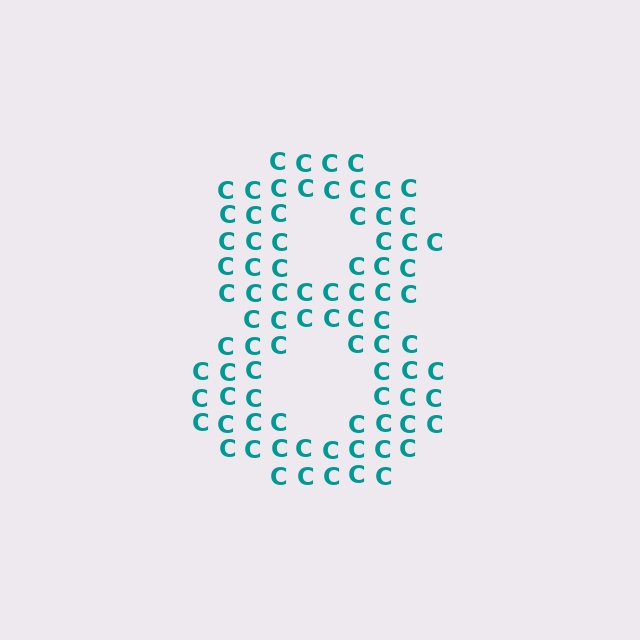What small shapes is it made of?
It is made of small letter C's.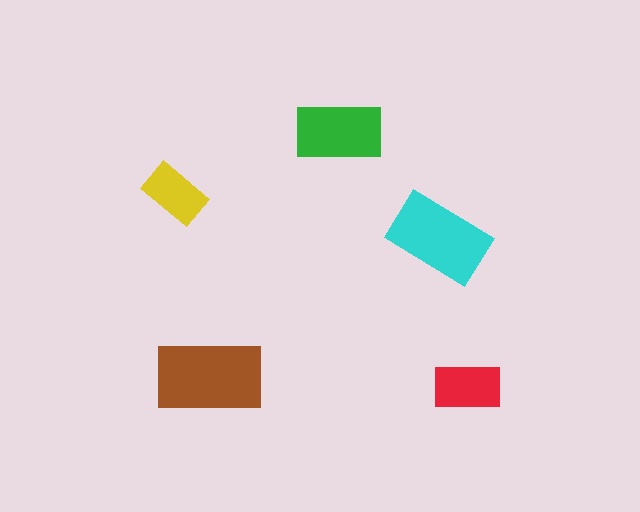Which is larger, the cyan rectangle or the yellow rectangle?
The cyan one.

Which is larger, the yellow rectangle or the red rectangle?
The red one.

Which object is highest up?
The green rectangle is topmost.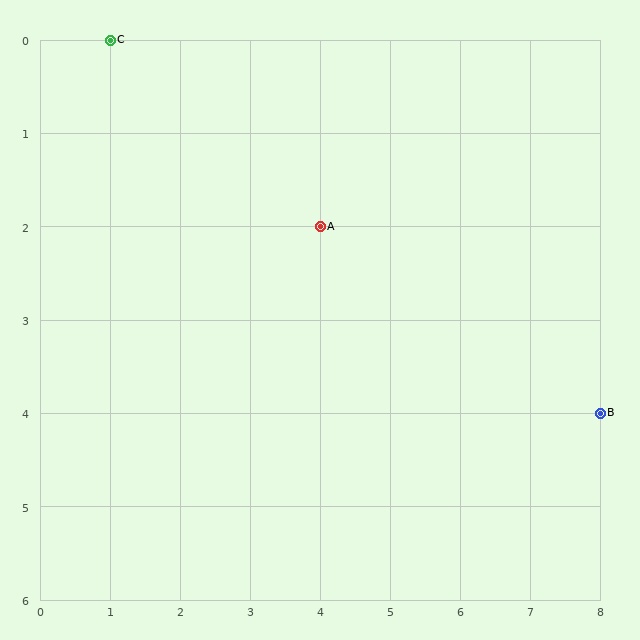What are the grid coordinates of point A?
Point A is at grid coordinates (4, 2).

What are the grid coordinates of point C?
Point C is at grid coordinates (1, 0).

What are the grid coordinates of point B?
Point B is at grid coordinates (8, 4).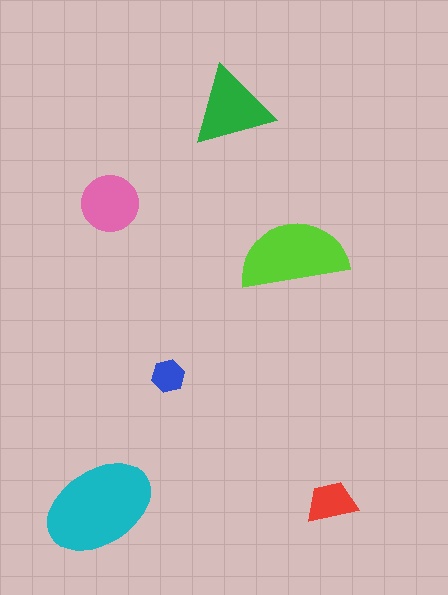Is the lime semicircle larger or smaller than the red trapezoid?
Larger.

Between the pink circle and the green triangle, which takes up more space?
The green triangle.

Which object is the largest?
The cyan ellipse.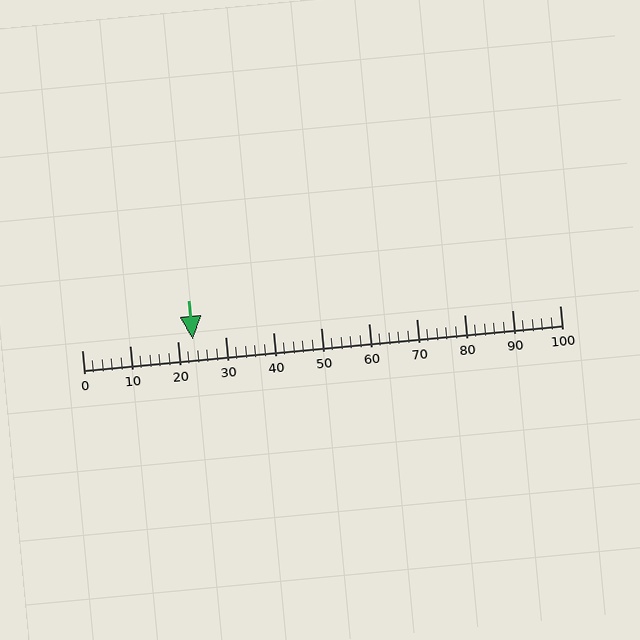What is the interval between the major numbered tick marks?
The major tick marks are spaced 10 units apart.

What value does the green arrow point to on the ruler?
The green arrow points to approximately 23.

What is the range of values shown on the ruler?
The ruler shows values from 0 to 100.